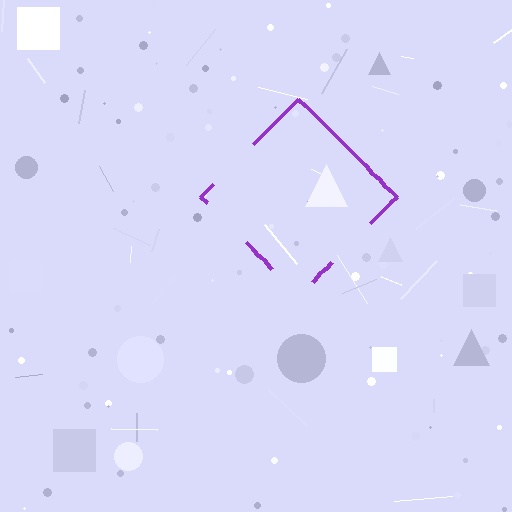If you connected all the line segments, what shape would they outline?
They would outline a diamond.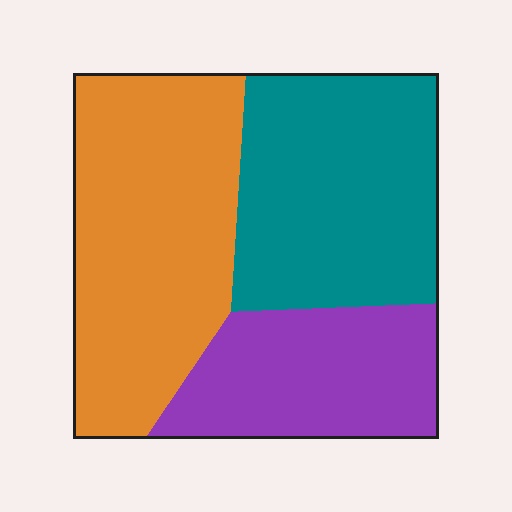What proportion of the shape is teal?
Teal takes up about one third (1/3) of the shape.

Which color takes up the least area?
Purple, at roughly 25%.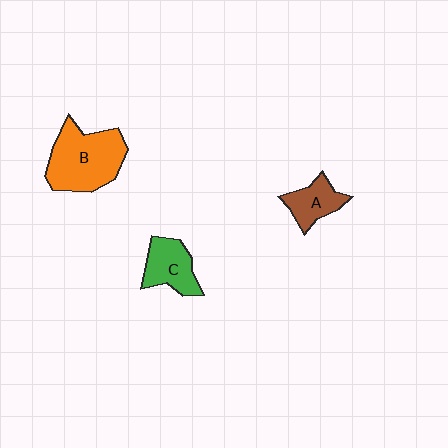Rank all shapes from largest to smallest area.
From largest to smallest: B (orange), C (green), A (brown).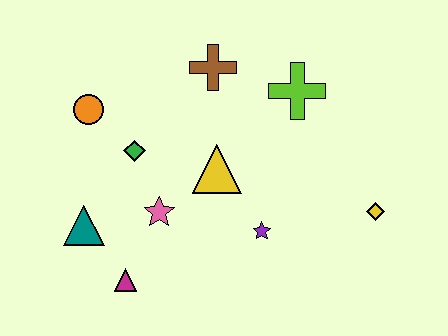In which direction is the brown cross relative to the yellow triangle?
The brown cross is above the yellow triangle.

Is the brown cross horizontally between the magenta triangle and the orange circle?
No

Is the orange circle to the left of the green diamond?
Yes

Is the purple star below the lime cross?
Yes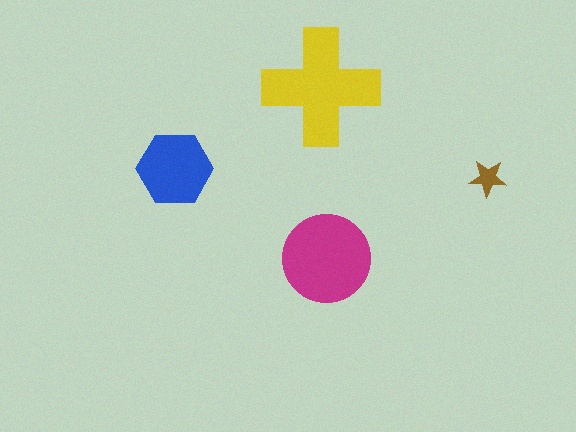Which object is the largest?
The yellow cross.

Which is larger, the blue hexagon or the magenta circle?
The magenta circle.